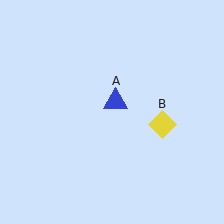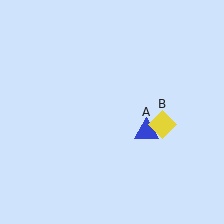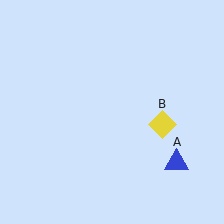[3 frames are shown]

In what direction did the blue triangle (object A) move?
The blue triangle (object A) moved down and to the right.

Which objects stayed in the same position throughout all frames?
Yellow diamond (object B) remained stationary.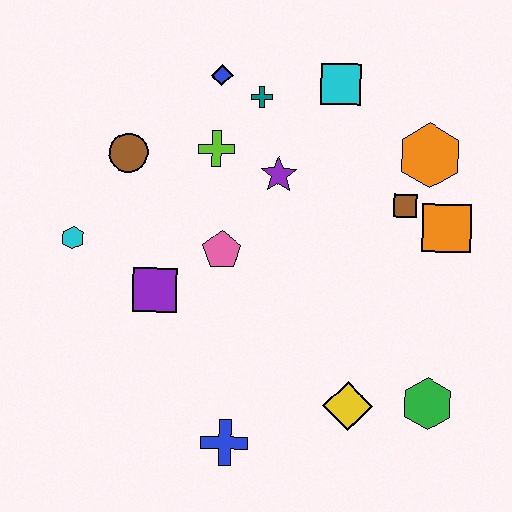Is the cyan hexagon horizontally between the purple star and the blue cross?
No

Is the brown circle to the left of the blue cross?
Yes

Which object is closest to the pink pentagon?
The purple square is closest to the pink pentagon.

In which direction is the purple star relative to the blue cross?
The purple star is above the blue cross.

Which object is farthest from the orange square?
The cyan hexagon is farthest from the orange square.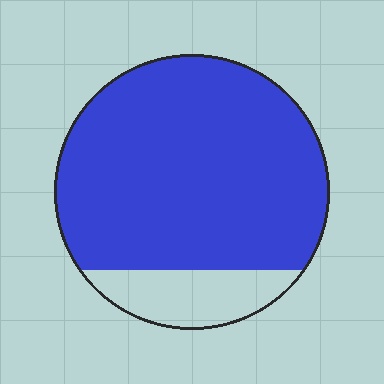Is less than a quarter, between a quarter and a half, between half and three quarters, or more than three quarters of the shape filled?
More than three quarters.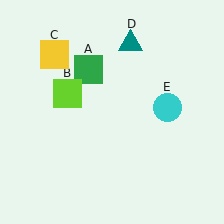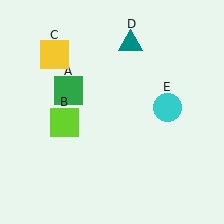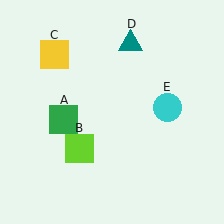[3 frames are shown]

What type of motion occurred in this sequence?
The green square (object A), lime square (object B) rotated counterclockwise around the center of the scene.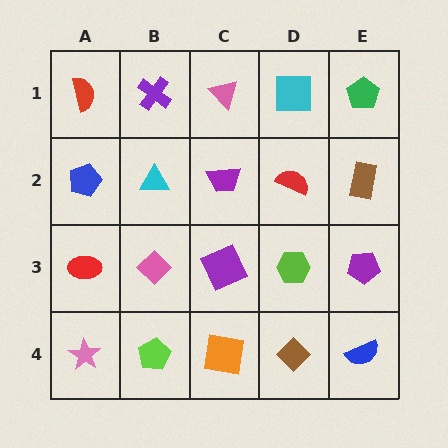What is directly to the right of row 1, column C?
A cyan square.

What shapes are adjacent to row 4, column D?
A lime hexagon (row 3, column D), an orange square (row 4, column C), a blue semicircle (row 4, column E).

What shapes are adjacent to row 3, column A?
A blue pentagon (row 2, column A), a pink star (row 4, column A), a pink diamond (row 3, column B).